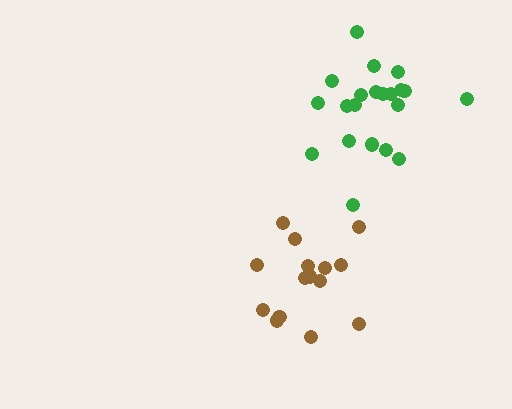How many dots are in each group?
Group 1: 21 dots, Group 2: 15 dots (36 total).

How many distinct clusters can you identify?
There are 2 distinct clusters.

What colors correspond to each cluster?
The clusters are colored: green, brown.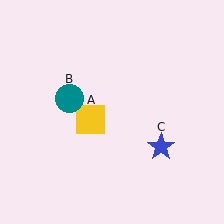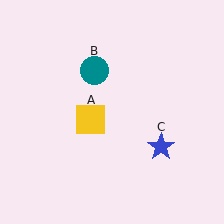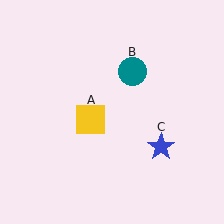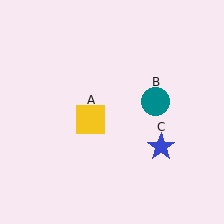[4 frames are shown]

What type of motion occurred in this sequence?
The teal circle (object B) rotated clockwise around the center of the scene.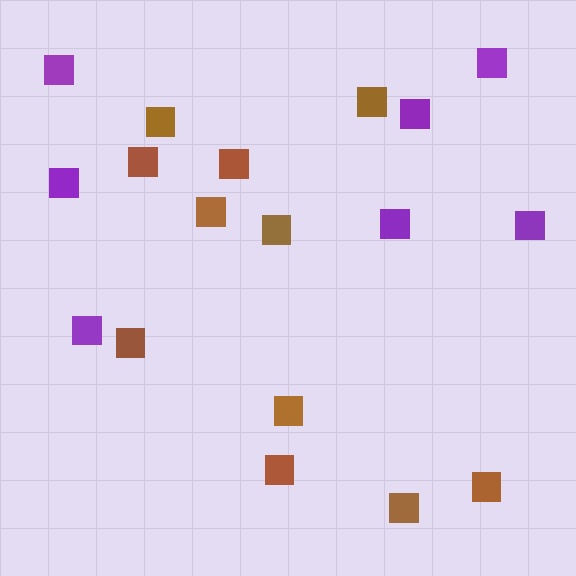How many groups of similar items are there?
There are 2 groups: one group of brown squares (11) and one group of purple squares (7).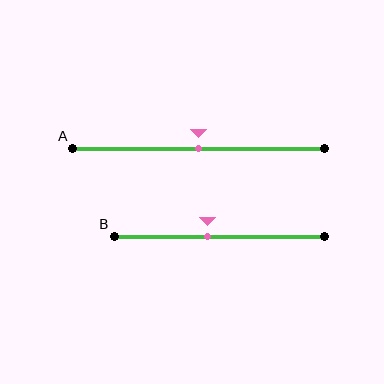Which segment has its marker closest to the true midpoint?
Segment A has its marker closest to the true midpoint.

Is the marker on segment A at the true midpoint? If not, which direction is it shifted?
Yes, the marker on segment A is at the true midpoint.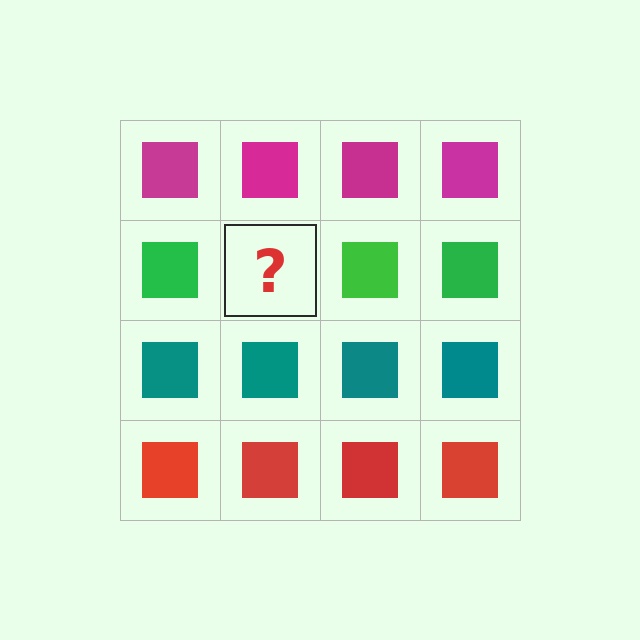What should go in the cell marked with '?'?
The missing cell should contain a green square.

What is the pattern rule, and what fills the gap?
The rule is that each row has a consistent color. The gap should be filled with a green square.